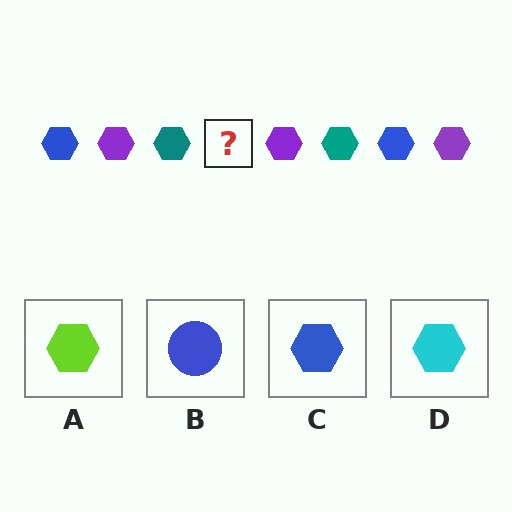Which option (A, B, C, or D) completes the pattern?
C.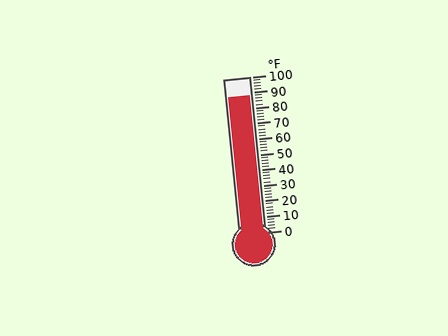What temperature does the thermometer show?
The thermometer shows approximately 88°F.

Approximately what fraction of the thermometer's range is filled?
The thermometer is filled to approximately 90% of its range.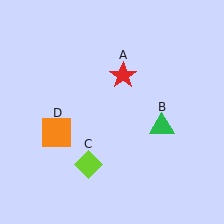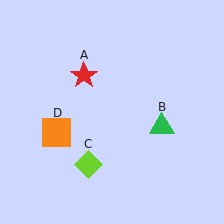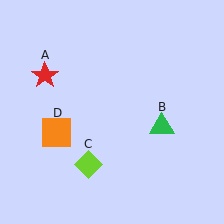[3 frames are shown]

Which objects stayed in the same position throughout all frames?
Green triangle (object B) and lime diamond (object C) and orange square (object D) remained stationary.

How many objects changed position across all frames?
1 object changed position: red star (object A).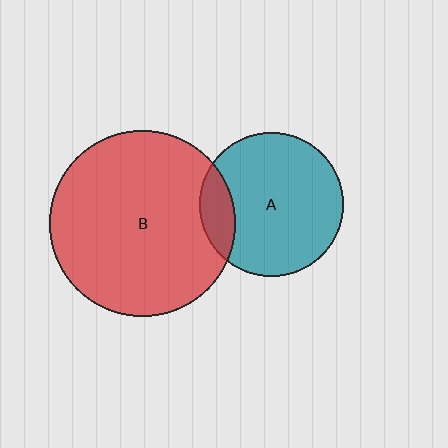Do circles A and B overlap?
Yes.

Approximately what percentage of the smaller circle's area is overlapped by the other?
Approximately 15%.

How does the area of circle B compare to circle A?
Approximately 1.7 times.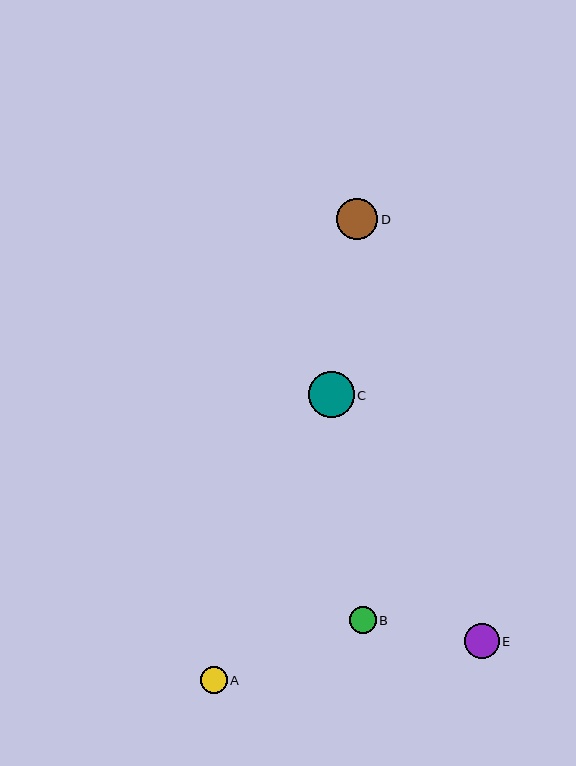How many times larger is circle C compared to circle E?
Circle C is approximately 1.3 times the size of circle E.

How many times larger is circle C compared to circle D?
Circle C is approximately 1.1 times the size of circle D.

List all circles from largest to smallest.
From largest to smallest: C, D, E, A, B.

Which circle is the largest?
Circle C is the largest with a size of approximately 45 pixels.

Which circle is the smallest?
Circle B is the smallest with a size of approximately 27 pixels.